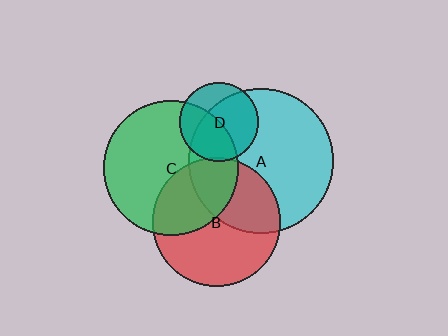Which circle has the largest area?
Circle A (cyan).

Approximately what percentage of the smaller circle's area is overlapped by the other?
Approximately 45%.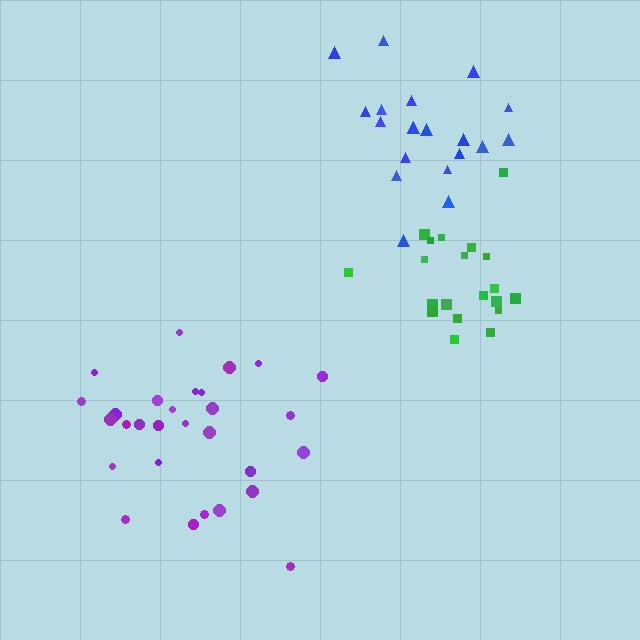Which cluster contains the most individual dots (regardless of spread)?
Purple (29).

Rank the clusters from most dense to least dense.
blue, purple, green.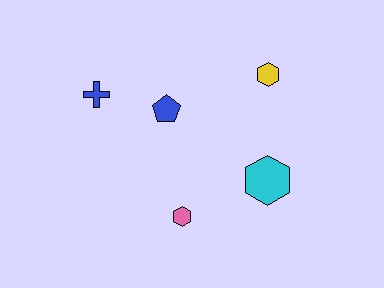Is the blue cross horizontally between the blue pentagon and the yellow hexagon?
No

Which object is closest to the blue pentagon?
The blue cross is closest to the blue pentagon.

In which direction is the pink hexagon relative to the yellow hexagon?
The pink hexagon is below the yellow hexagon.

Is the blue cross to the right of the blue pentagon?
No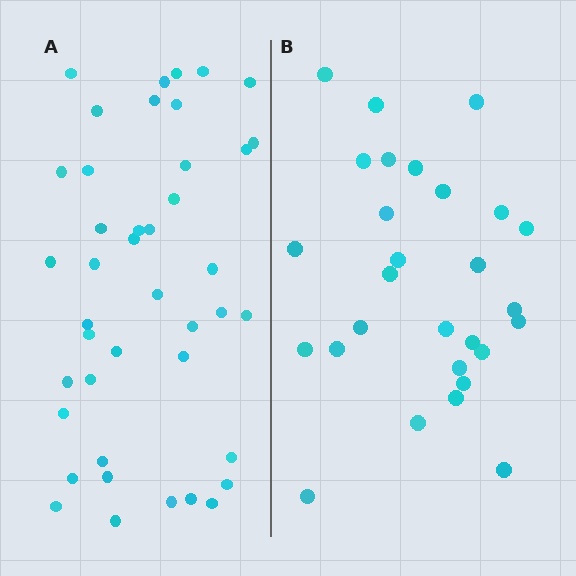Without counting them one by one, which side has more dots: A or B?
Region A (the left region) has more dots.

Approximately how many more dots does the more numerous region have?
Region A has approximately 15 more dots than region B.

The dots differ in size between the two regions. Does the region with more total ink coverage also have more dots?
No. Region B has more total ink coverage because its dots are larger, but region A actually contains more individual dots. Total area can be misleading — the number of items is what matters here.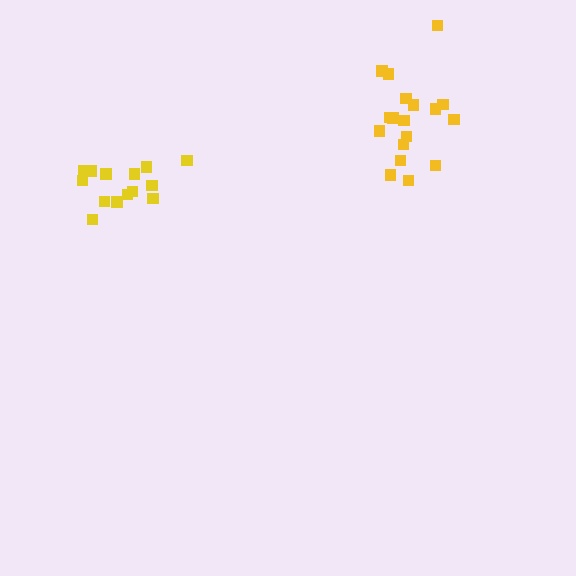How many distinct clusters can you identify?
There are 2 distinct clusters.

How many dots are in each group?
Group 1: 14 dots, Group 2: 18 dots (32 total).